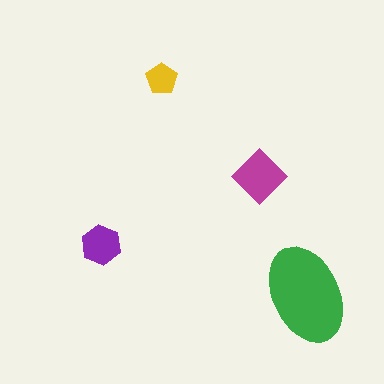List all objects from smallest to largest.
The yellow pentagon, the purple hexagon, the magenta diamond, the green ellipse.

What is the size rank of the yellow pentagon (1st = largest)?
4th.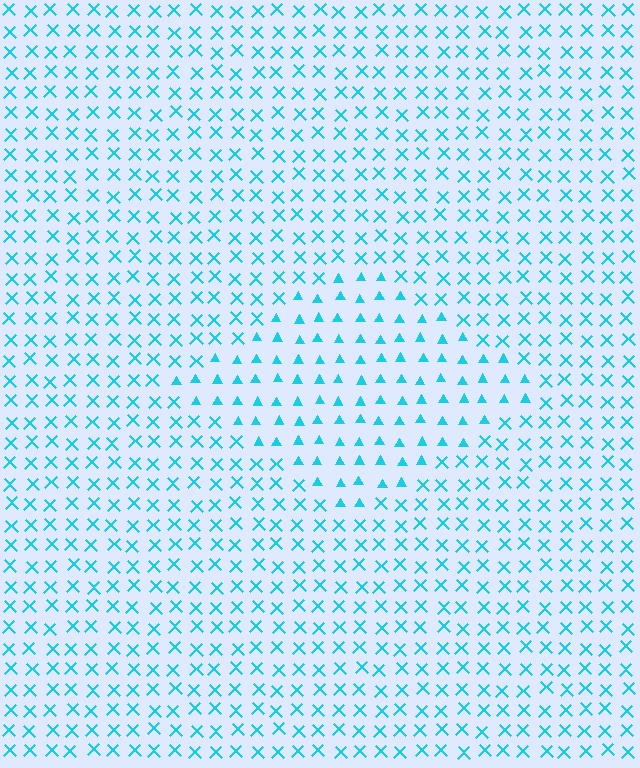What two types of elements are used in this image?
The image uses triangles inside the diamond region and X marks outside it.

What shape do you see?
I see a diamond.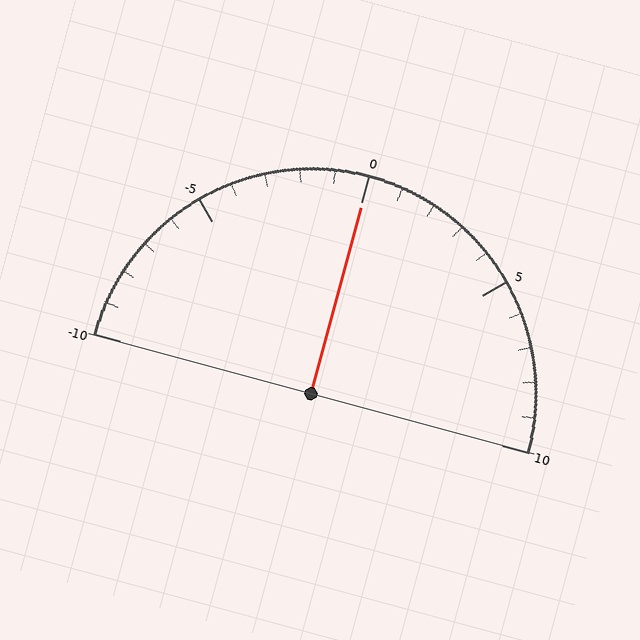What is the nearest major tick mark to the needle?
The nearest major tick mark is 0.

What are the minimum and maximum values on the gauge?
The gauge ranges from -10 to 10.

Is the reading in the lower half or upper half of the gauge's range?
The reading is in the upper half of the range (-10 to 10).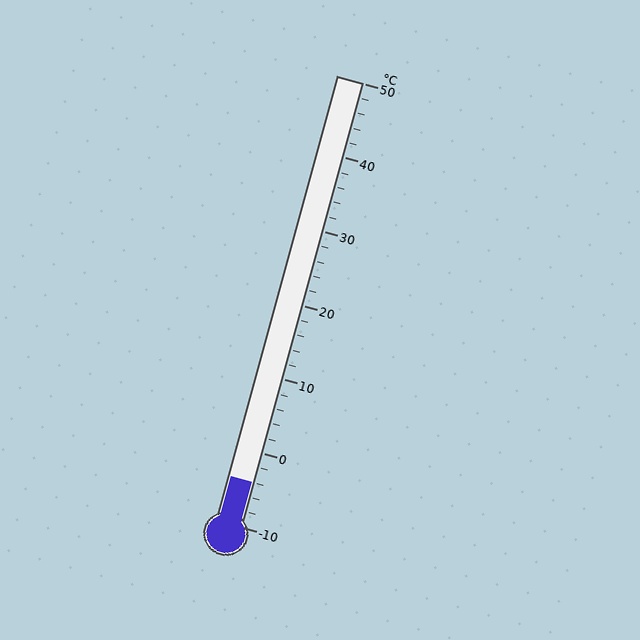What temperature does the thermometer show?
The thermometer shows approximately -4°C.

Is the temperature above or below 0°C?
The temperature is below 0°C.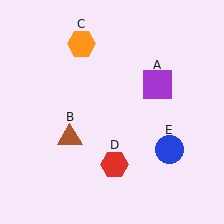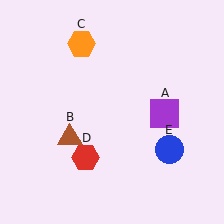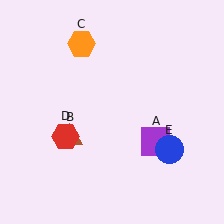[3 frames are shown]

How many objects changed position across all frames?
2 objects changed position: purple square (object A), red hexagon (object D).